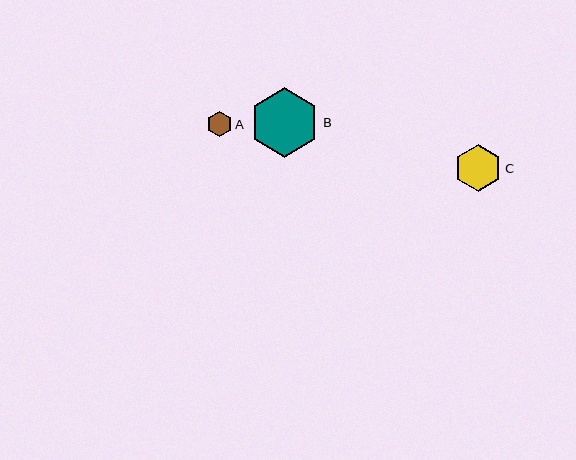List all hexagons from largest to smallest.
From largest to smallest: B, C, A.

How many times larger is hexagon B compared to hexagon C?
Hexagon B is approximately 1.5 times the size of hexagon C.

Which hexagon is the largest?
Hexagon B is the largest with a size of approximately 69 pixels.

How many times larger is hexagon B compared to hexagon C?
Hexagon B is approximately 1.5 times the size of hexagon C.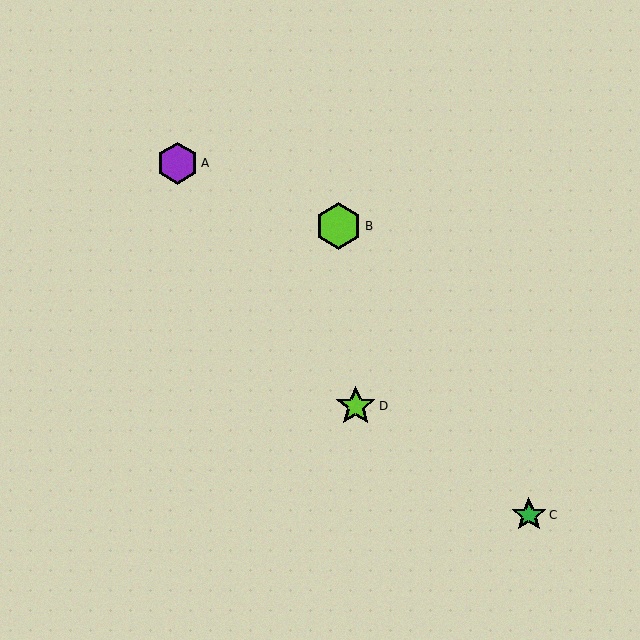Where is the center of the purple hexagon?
The center of the purple hexagon is at (177, 163).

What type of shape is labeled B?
Shape B is a lime hexagon.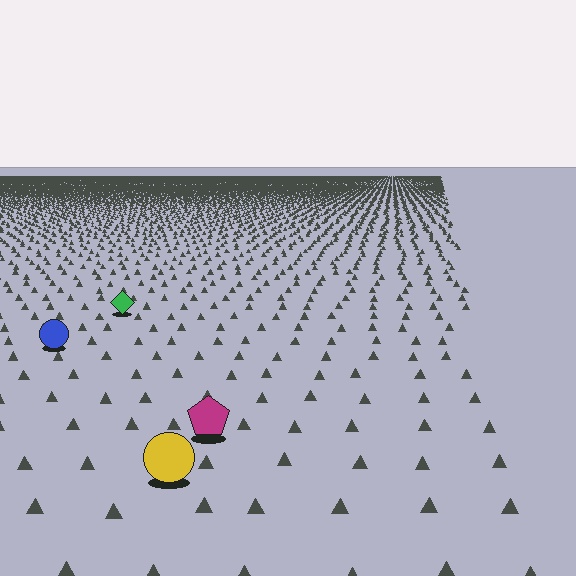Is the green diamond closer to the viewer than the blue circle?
No. The blue circle is closer — you can tell from the texture gradient: the ground texture is coarser near it.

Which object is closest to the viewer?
The yellow circle is closest. The texture marks near it are larger and more spread out.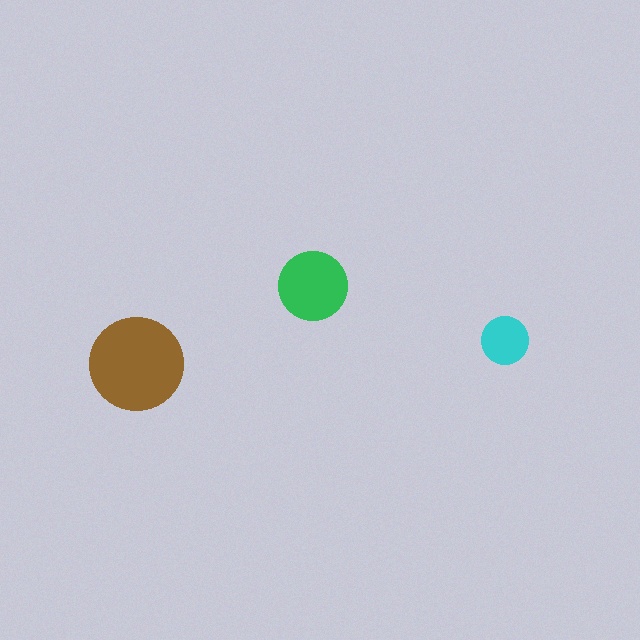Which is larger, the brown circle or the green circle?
The brown one.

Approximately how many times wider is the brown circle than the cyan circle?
About 2 times wider.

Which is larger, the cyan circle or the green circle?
The green one.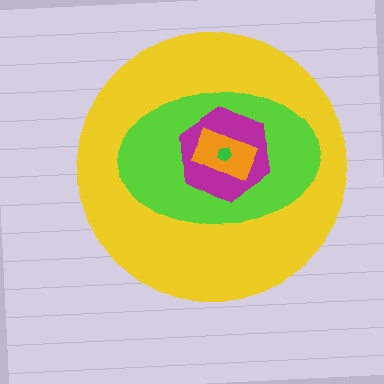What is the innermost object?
The green pentagon.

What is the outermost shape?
The yellow circle.